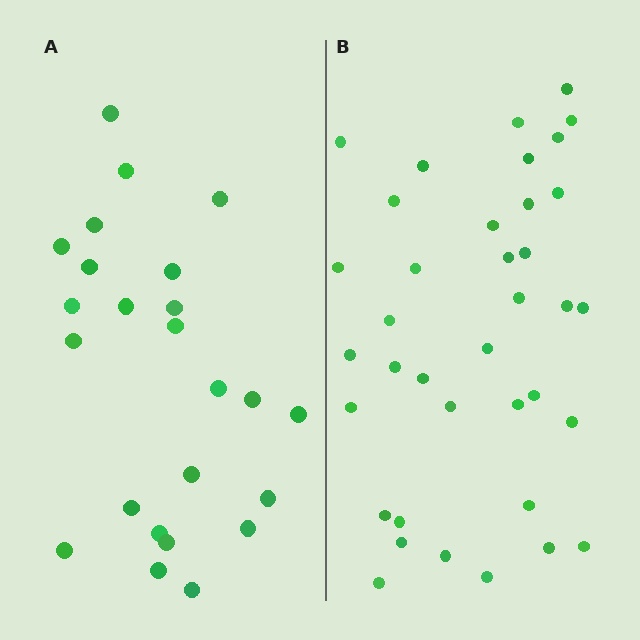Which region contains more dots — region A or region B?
Region B (the right region) has more dots.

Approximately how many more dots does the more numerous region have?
Region B has approximately 15 more dots than region A.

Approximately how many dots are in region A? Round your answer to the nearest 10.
About 20 dots. (The exact count is 24, which rounds to 20.)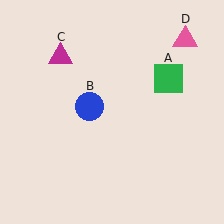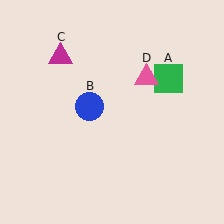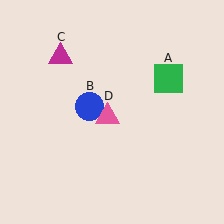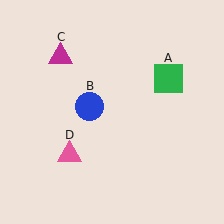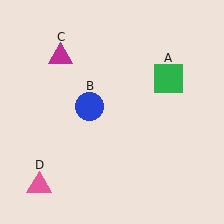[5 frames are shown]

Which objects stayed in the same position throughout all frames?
Green square (object A) and blue circle (object B) and magenta triangle (object C) remained stationary.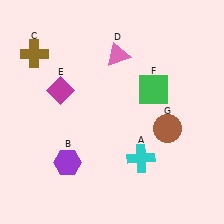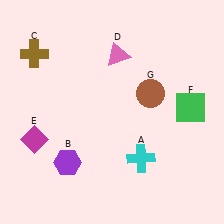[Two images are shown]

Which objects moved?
The objects that moved are: the magenta diamond (E), the green square (F), the brown circle (G).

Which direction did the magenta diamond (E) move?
The magenta diamond (E) moved down.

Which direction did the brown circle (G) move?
The brown circle (G) moved up.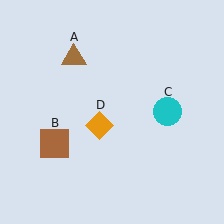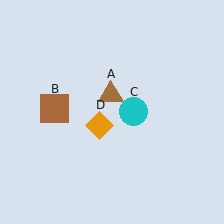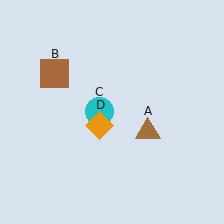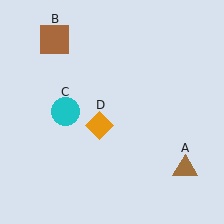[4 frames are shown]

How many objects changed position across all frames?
3 objects changed position: brown triangle (object A), brown square (object B), cyan circle (object C).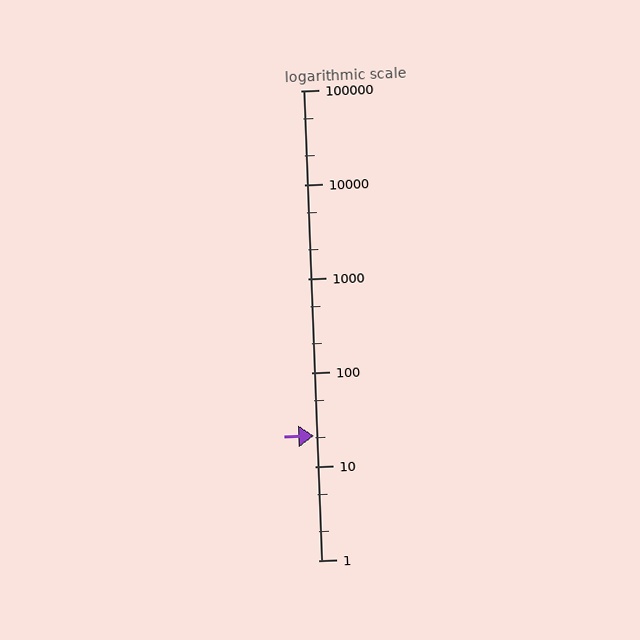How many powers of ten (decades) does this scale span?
The scale spans 5 decades, from 1 to 100000.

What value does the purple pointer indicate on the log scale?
The pointer indicates approximately 21.